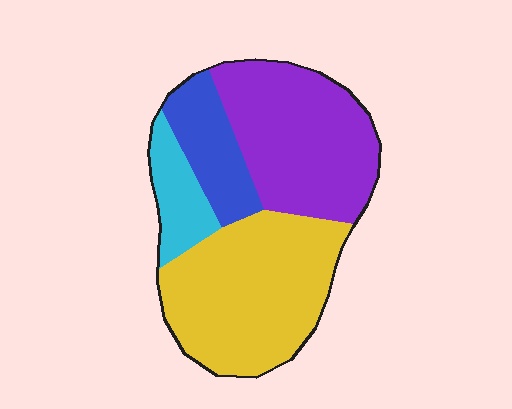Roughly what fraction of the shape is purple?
Purple covers roughly 35% of the shape.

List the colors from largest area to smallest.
From largest to smallest: yellow, purple, blue, cyan.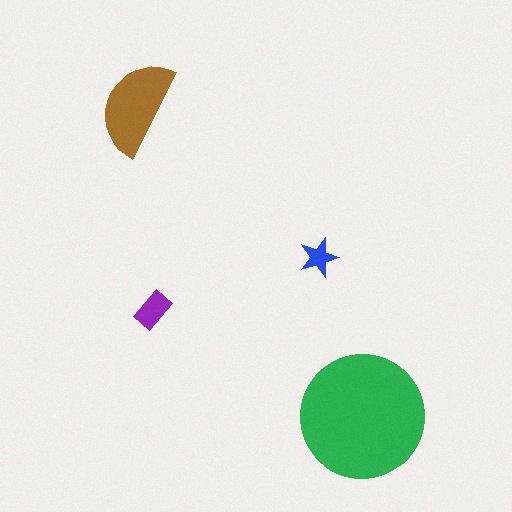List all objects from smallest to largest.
The blue star, the purple rectangle, the brown semicircle, the green circle.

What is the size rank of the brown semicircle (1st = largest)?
2nd.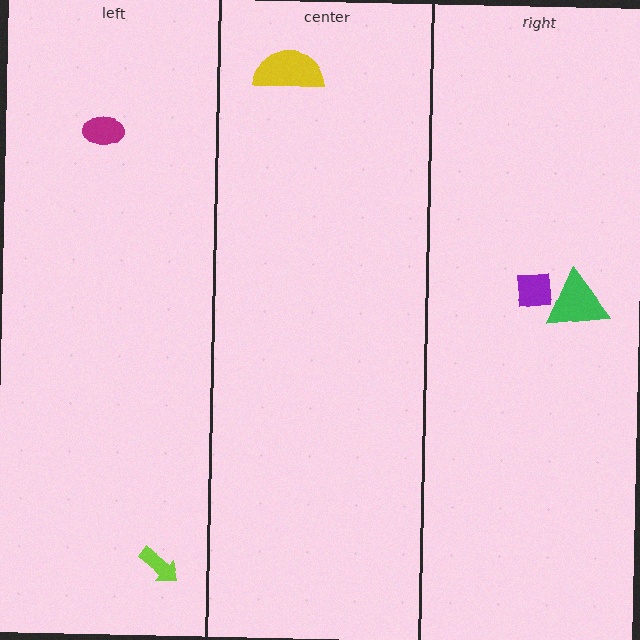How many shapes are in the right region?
2.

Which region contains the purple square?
The right region.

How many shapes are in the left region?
2.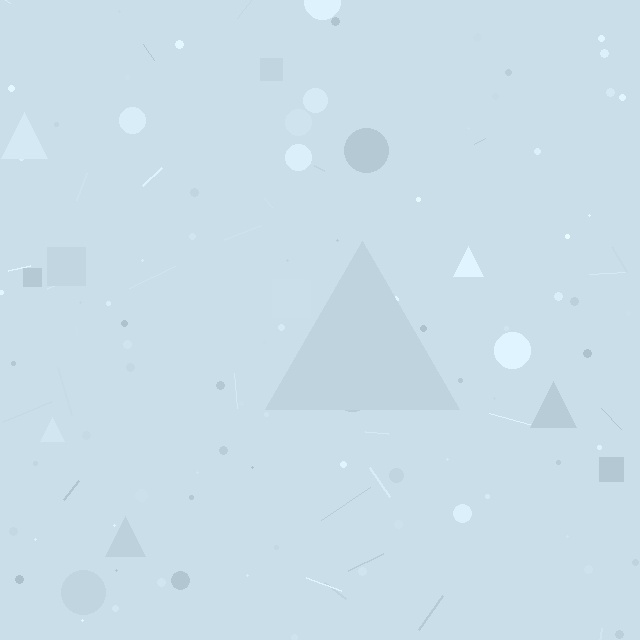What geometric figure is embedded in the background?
A triangle is embedded in the background.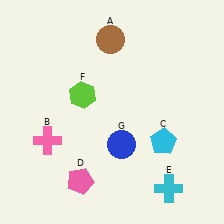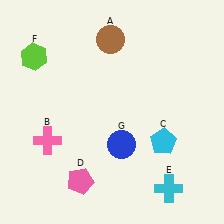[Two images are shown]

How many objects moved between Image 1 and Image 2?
1 object moved between the two images.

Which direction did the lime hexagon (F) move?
The lime hexagon (F) moved left.